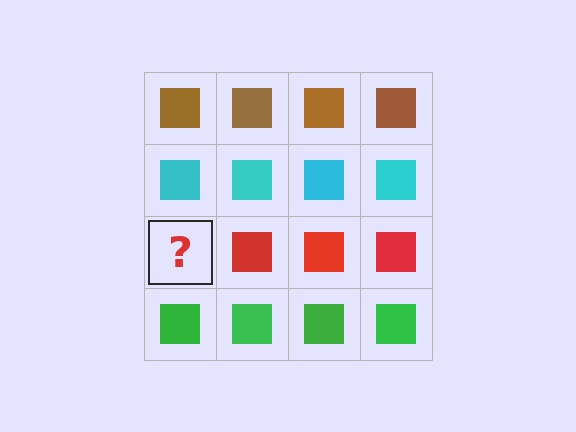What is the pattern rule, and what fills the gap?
The rule is that each row has a consistent color. The gap should be filled with a red square.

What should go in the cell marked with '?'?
The missing cell should contain a red square.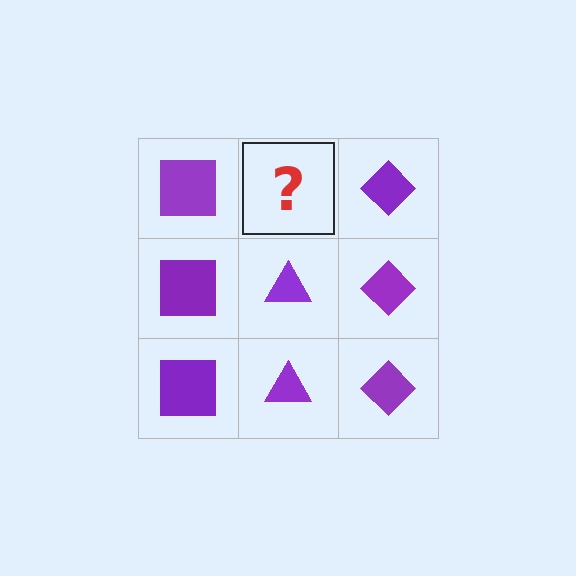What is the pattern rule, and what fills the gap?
The rule is that each column has a consistent shape. The gap should be filled with a purple triangle.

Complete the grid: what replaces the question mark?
The question mark should be replaced with a purple triangle.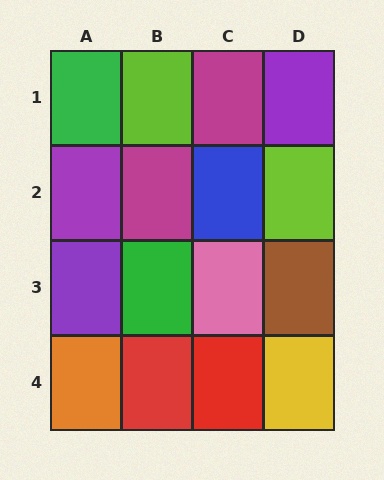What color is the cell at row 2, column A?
Purple.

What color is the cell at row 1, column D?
Purple.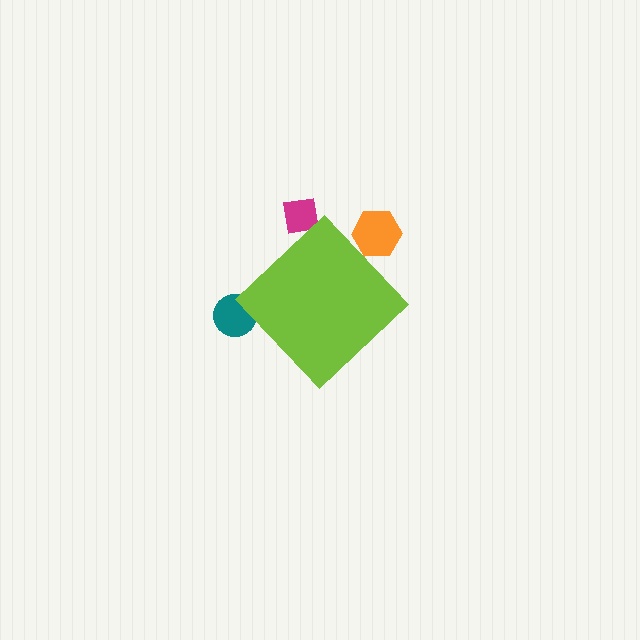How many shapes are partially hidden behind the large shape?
3 shapes are partially hidden.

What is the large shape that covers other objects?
A lime diamond.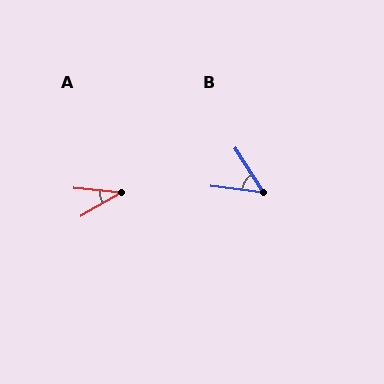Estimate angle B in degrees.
Approximately 50 degrees.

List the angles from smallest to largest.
A (35°), B (50°).